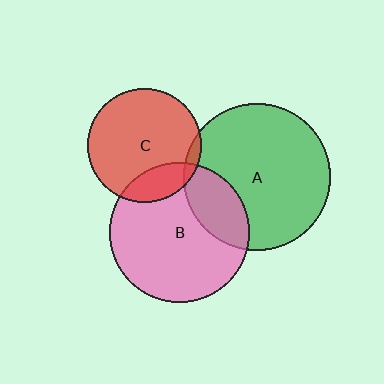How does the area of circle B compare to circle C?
Approximately 1.5 times.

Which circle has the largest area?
Circle A (green).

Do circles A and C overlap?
Yes.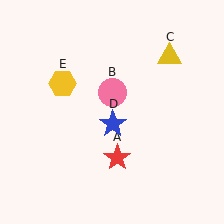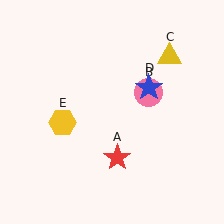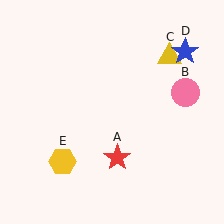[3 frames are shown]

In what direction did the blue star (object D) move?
The blue star (object D) moved up and to the right.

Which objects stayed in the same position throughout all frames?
Red star (object A) and yellow triangle (object C) remained stationary.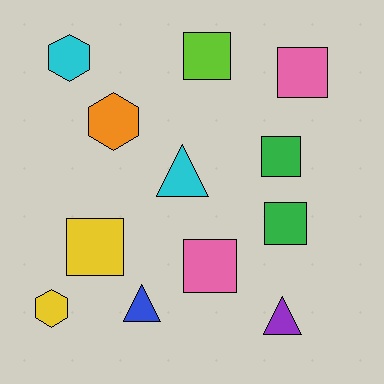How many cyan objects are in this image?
There are 2 cyan objects.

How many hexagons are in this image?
There are 3 hexagons.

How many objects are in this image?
There are 12 objects.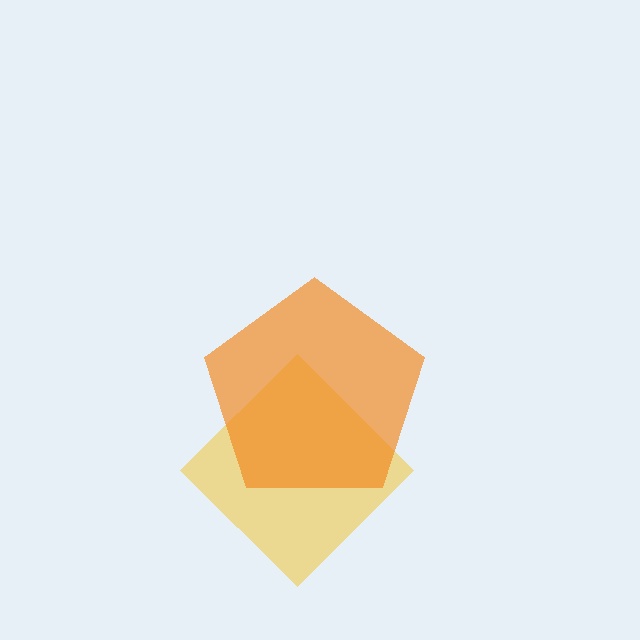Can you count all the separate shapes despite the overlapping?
Yes, there are 2 separate shapes.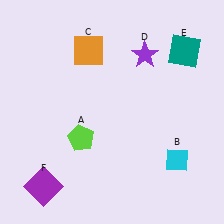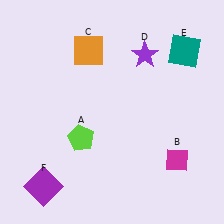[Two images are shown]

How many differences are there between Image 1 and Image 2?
There is 1 difference between the two images.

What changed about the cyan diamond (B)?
In Image 1, B is cyan. In Image 2, it changed to magenta.